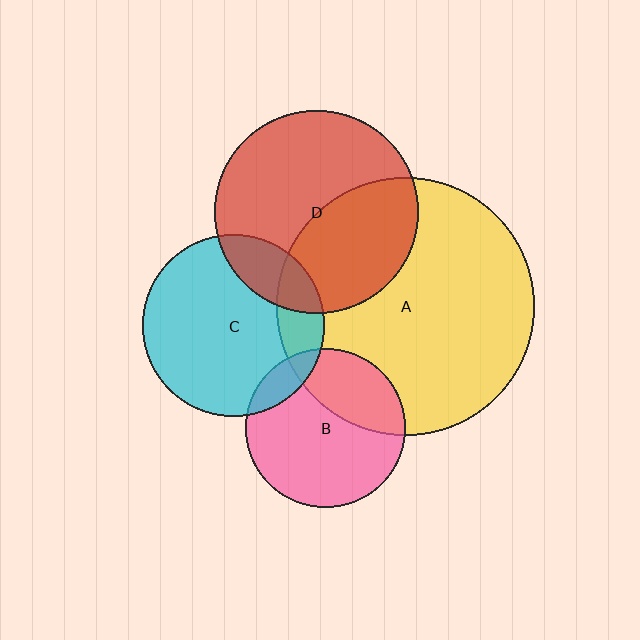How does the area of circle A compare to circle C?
Approximately 2.0 times.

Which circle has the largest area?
Circle A (yellow).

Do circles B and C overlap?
Yes.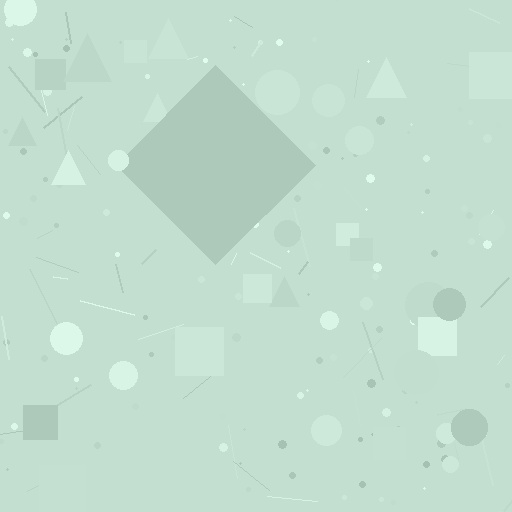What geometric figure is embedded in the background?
A diamond is embedded in the background.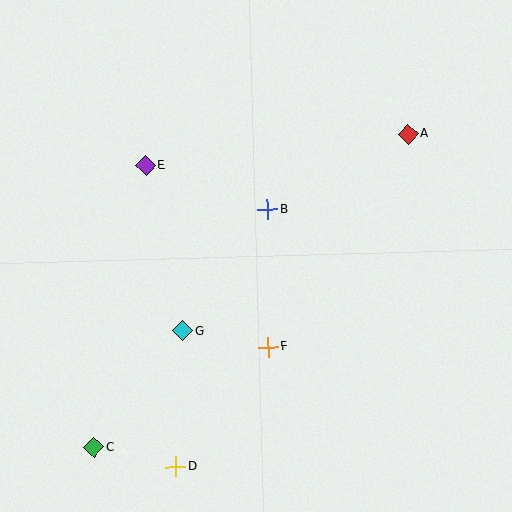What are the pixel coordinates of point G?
Point G is at (183, 331).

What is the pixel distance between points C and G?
The distance between C and G is 147 pixels.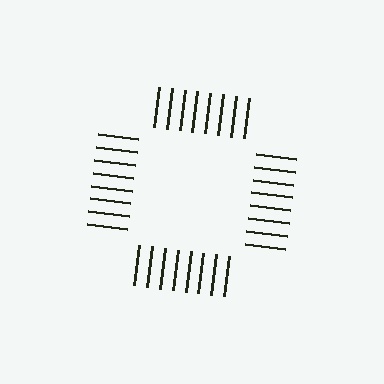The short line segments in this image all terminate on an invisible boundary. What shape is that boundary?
An illusory square — the line segments terminate on its edges but no continuous stroke is drawn.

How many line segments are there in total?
32 — 8 along each of the 4 edges.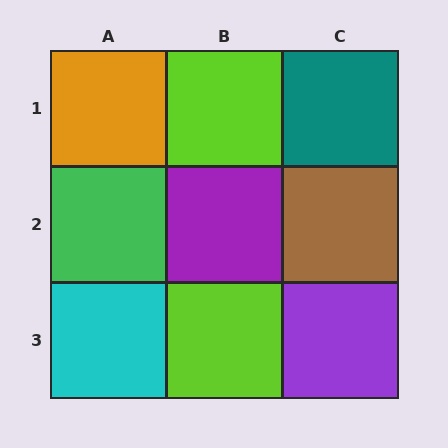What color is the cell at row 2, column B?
Purple.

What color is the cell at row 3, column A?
Cyan.